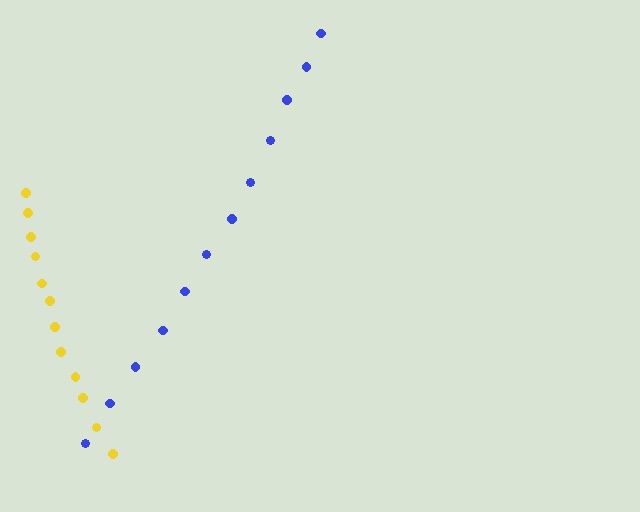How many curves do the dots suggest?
There are 2 distinct paths.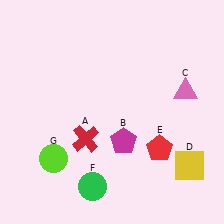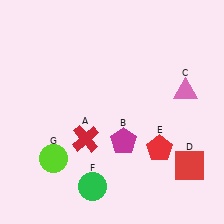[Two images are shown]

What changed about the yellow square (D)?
In Image 1, D is yellow. In Image 2, it changed to red.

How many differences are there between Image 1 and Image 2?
There is 1 difference between the two images.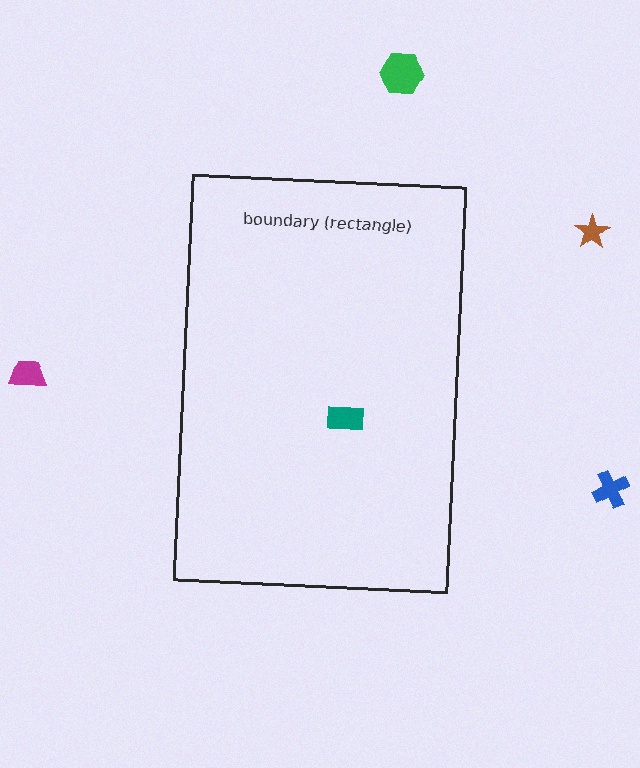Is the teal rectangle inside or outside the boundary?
Inside.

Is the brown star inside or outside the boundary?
Outside.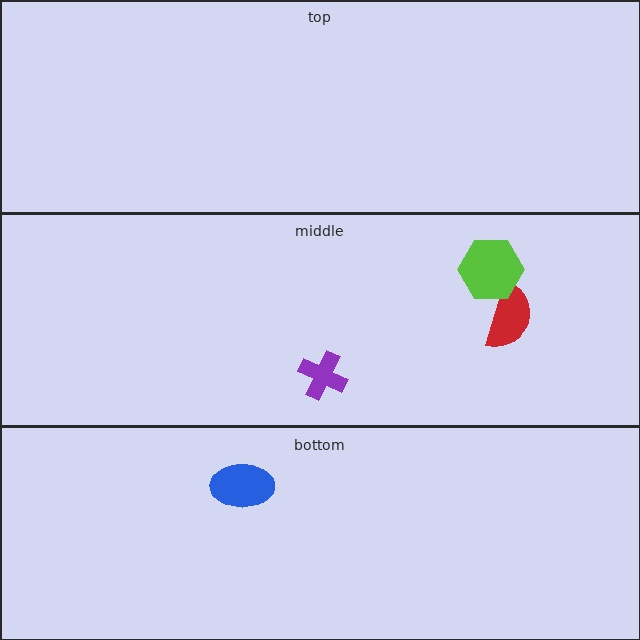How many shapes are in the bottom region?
1.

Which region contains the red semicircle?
The middle region.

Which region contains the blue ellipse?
The bottom region.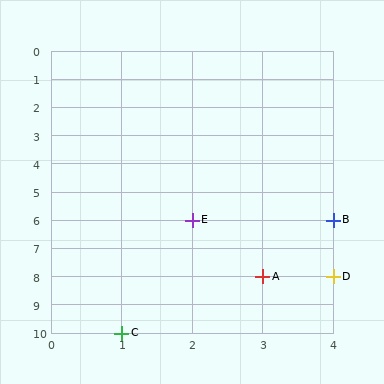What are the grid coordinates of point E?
Point E is at grid coordinates (2, 6).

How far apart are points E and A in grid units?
Points E and A are 1 column and 2 rows apart (about 2.2 grid units diagonally).